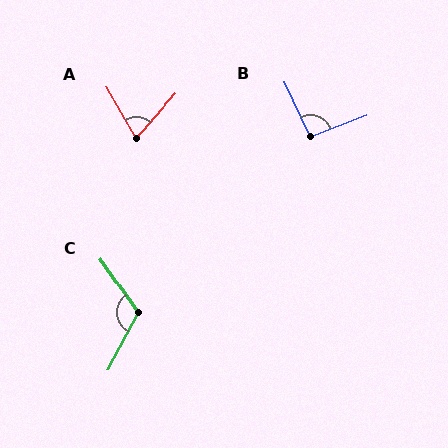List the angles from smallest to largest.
A (72°), B (94°), C (117°).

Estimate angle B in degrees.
Approximately 94 degrees.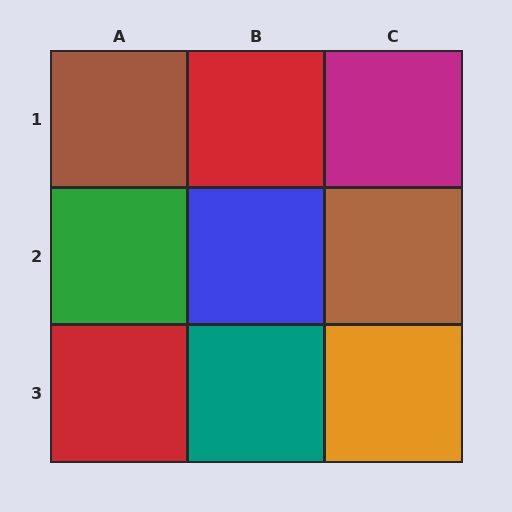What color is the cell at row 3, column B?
Teal.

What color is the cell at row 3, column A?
Red.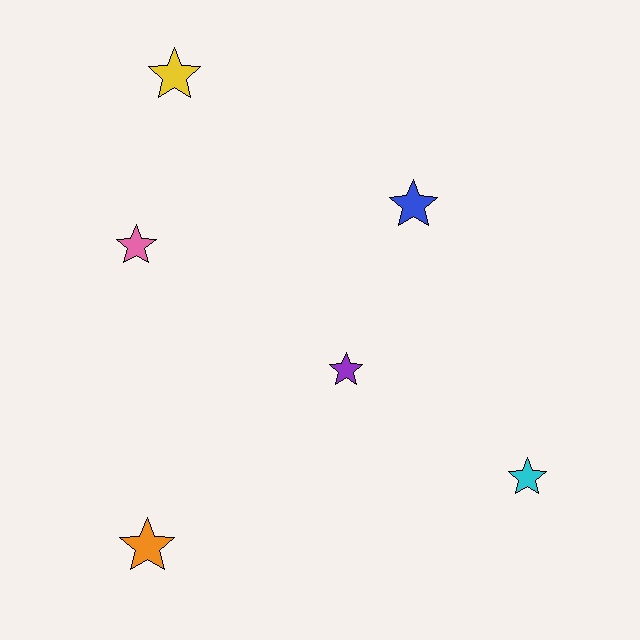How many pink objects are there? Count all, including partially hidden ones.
There is 1 pink object.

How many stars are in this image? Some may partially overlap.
There are 6 stars.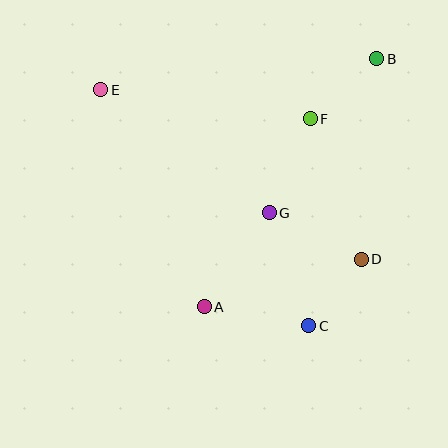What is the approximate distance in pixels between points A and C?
The distance between A and C is approximately 106 pixels.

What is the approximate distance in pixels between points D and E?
The distance between D and E is approximately 311 pixels.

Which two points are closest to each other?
Points C and D are closest to each other.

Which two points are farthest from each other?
Points C and E are farthest from each other.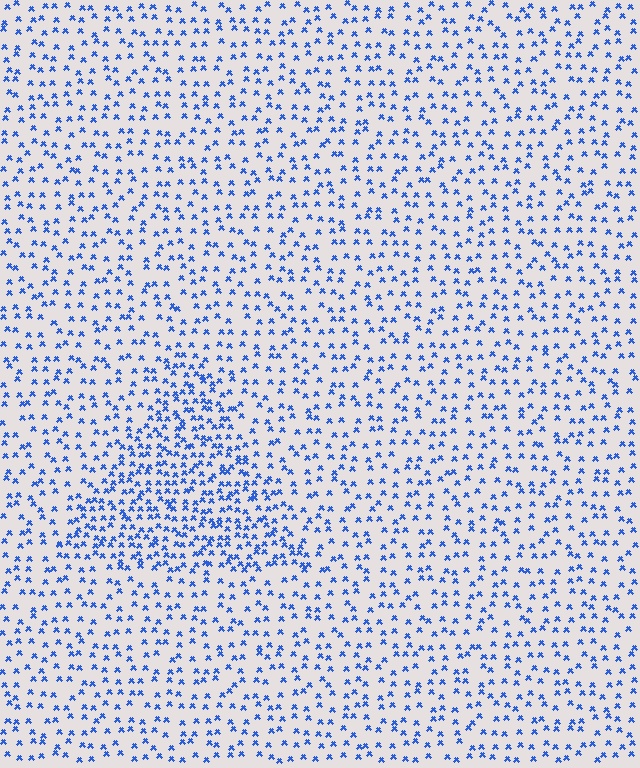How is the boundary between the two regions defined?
The boundary is defined by a change in element density (approximately 1.9x ratio). All elements are the same color, size, and shape.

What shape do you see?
I see a triangle.